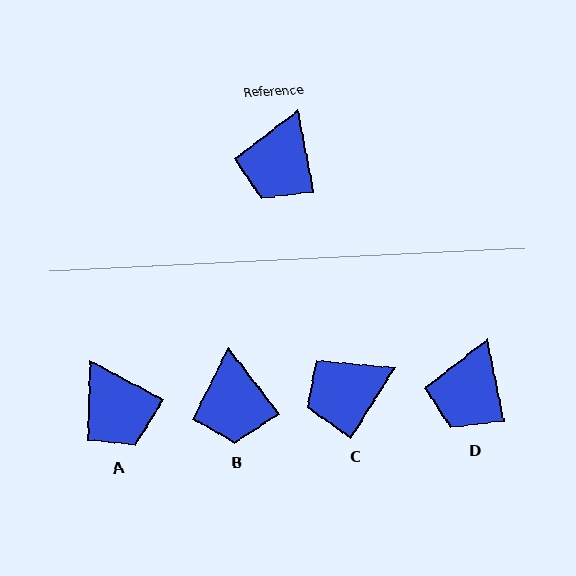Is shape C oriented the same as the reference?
No, it is off by about 43 degrees.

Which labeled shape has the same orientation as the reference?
D.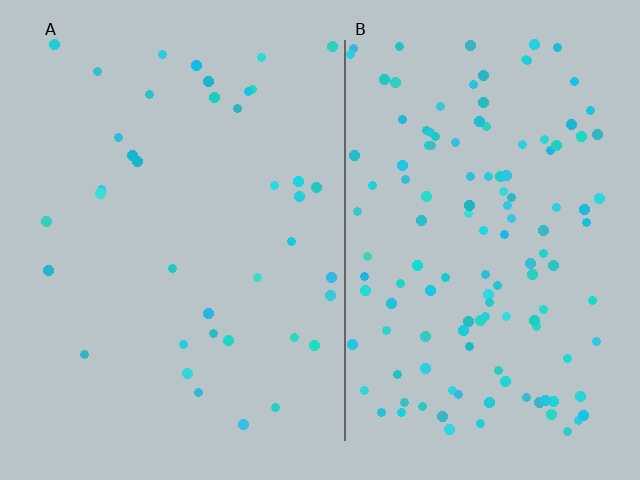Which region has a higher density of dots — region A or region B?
B (the right).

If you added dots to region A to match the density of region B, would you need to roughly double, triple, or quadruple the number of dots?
Approximately triple.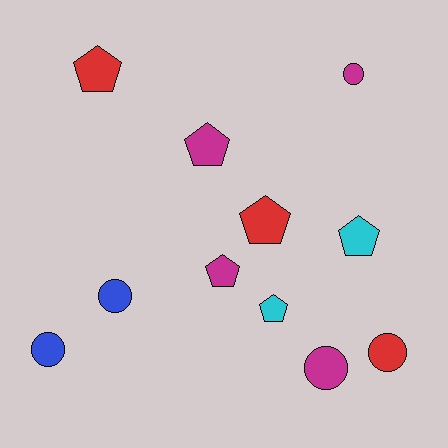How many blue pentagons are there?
There are no blue pentagons.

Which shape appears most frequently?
Pentagon, with 6 objects.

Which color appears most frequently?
Magenta, with 4 objects.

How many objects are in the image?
There are 11 objects.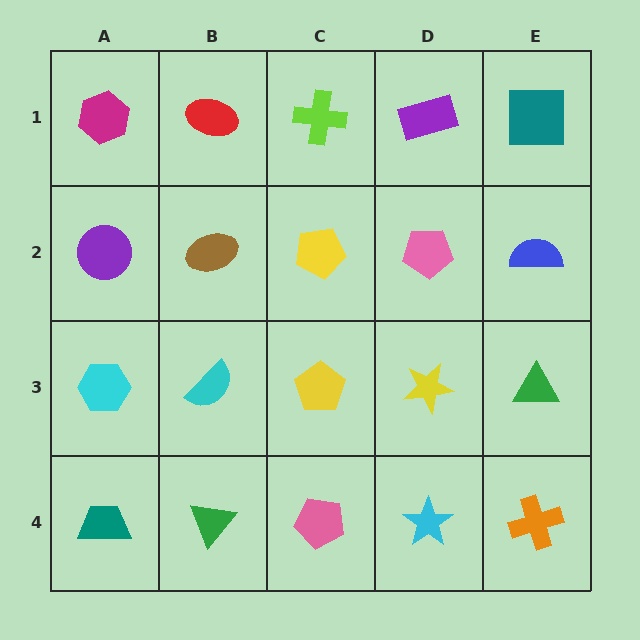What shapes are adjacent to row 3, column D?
A pink pentagon (row 2, column D), a cyan star (row 4, column D), a yellow pentagon (row 3, column C), a green triangle (row 3, column E).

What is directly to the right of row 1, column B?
A lime cross.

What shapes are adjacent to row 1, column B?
A brown ellipse (row 2, column B), a magenta hexagon (row 1, column A), a lime cross (row 1, column C).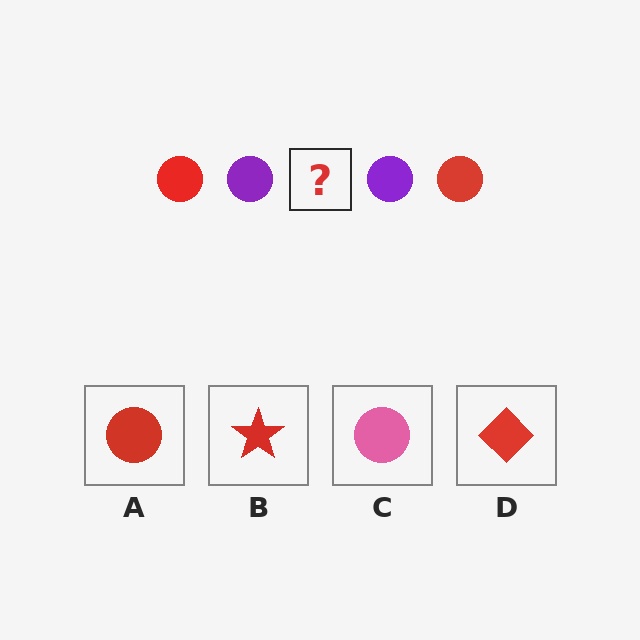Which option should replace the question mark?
Option A.